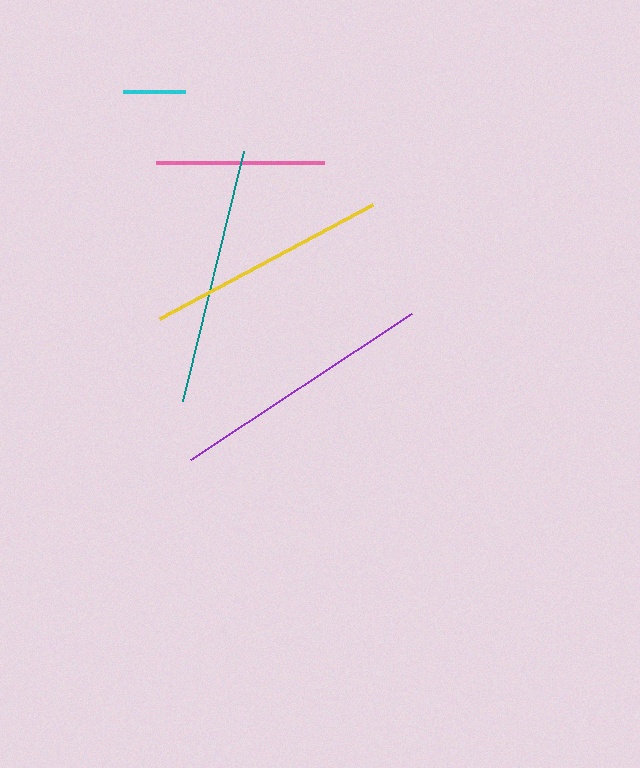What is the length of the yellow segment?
The yellow segment is approximately 241 pixels long.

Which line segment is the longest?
The purple line is the longest at approximately 265 pixels.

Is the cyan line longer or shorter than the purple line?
The purple line is longer than the cyan line.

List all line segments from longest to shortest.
From longest to shortest: purple, teal, yellow, pink, cyan.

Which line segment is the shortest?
The cyan line is the shortest at approximately 62 pixels.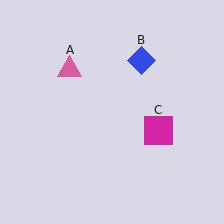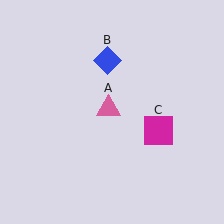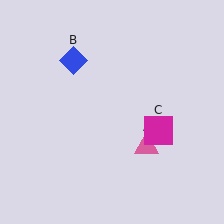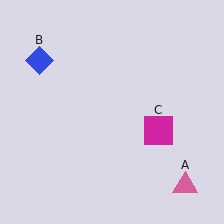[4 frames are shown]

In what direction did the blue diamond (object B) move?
The blue diamond (object B) moved left.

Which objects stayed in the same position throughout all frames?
Magenta square (object C) remained stationary.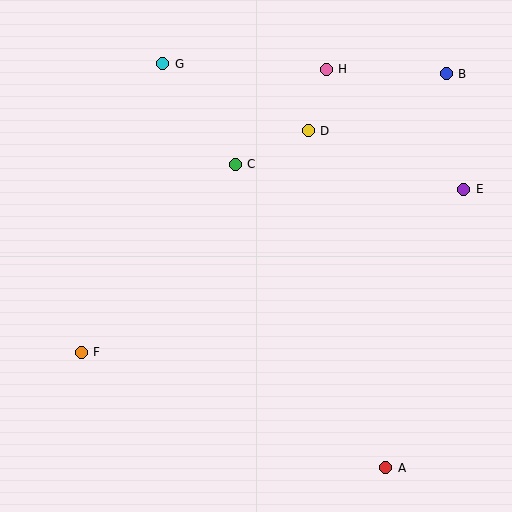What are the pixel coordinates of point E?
Point E is at (464, 189).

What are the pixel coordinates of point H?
Point H is at (326, 69).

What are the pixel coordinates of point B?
Point B is at (446, 74).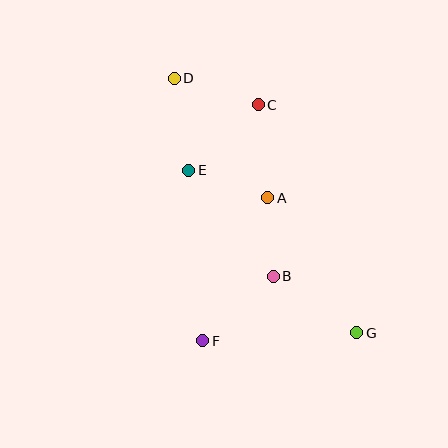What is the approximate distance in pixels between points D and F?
The distance between D and F is approximately 264 pixels.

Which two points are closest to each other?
Points A and B are closest to each other.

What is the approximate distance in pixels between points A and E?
The distance between A and E is approximately 84 pixels.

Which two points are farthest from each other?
Points D and G are farthest from each other.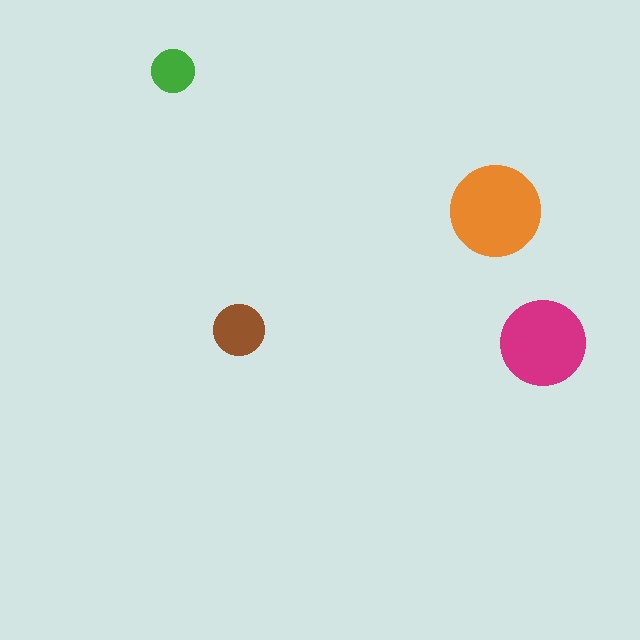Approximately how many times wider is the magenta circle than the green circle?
About 2 times wider.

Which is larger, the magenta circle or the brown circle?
The magenta one.